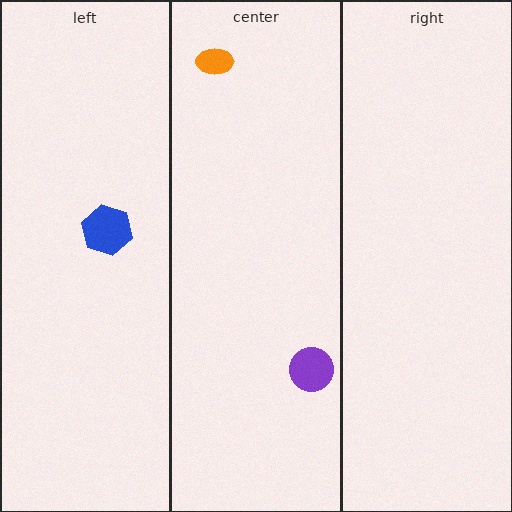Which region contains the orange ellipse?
The center region.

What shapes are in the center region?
The orange ellipse, the purple circle.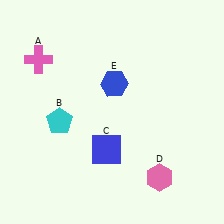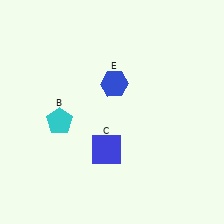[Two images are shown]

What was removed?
The pink cross (A), the pink hexagon (D) were removed in Image 2.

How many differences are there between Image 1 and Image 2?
There are 2 differences between the two images.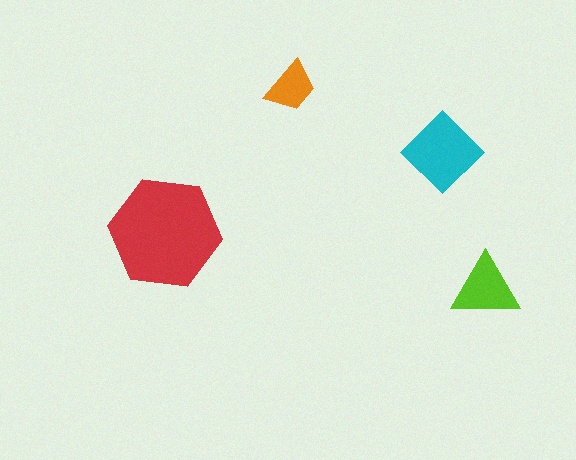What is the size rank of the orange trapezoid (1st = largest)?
4th.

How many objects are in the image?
There are 4 objects in the image.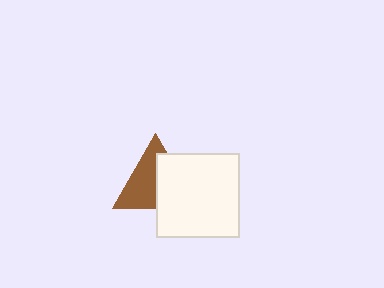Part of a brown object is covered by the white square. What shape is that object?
It is a triangle.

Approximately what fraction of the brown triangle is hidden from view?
Roughly 47% of the brown triangle is hidden behind the white square.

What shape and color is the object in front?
The object in front is a white square.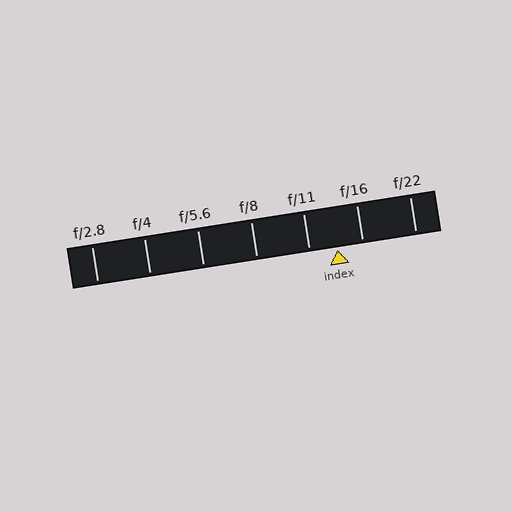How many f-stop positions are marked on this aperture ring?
There are 7 f-stop positions marked.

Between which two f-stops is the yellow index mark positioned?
The index mark is between f/11 and f/16.